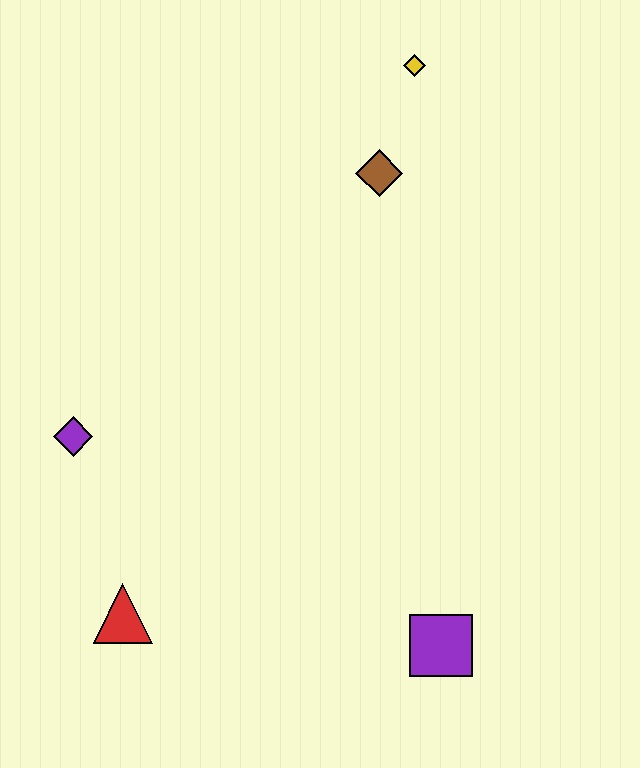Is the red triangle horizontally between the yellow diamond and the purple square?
No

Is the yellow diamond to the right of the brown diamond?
Yes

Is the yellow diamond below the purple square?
No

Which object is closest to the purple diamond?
The red triangle is closest to the purple diamond.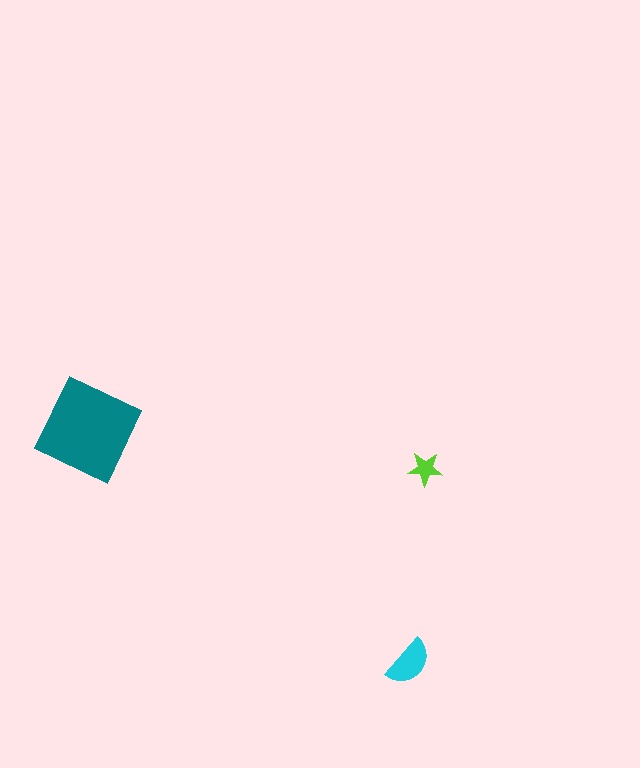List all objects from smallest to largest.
The lime star, the cyan semicircle, the teal diamond.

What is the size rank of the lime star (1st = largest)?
3rd.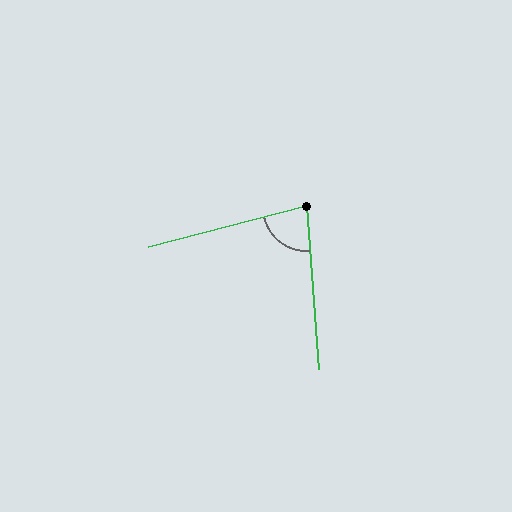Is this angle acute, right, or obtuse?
It is acute.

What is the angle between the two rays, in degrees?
Approximately 80 degrees.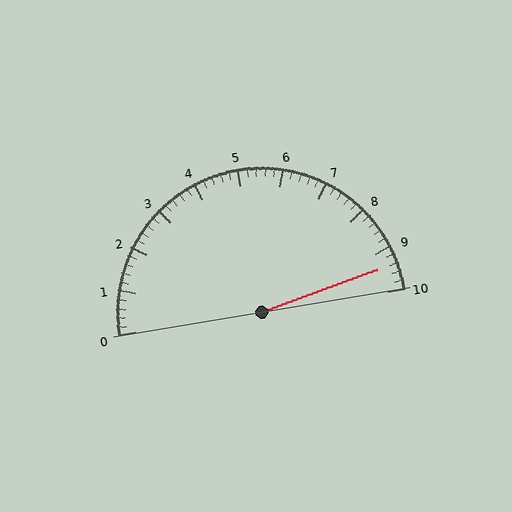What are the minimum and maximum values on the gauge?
The gauge ranges from 0 to 10.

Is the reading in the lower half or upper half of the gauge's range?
The reading is in the upper half of the range (0 to 10).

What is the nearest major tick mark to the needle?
The nearest major tick mark is 9.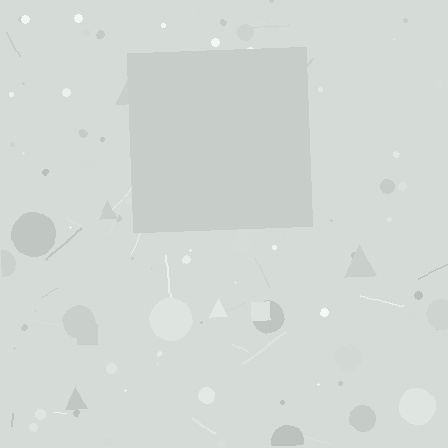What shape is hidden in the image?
A square is hidden in the image.